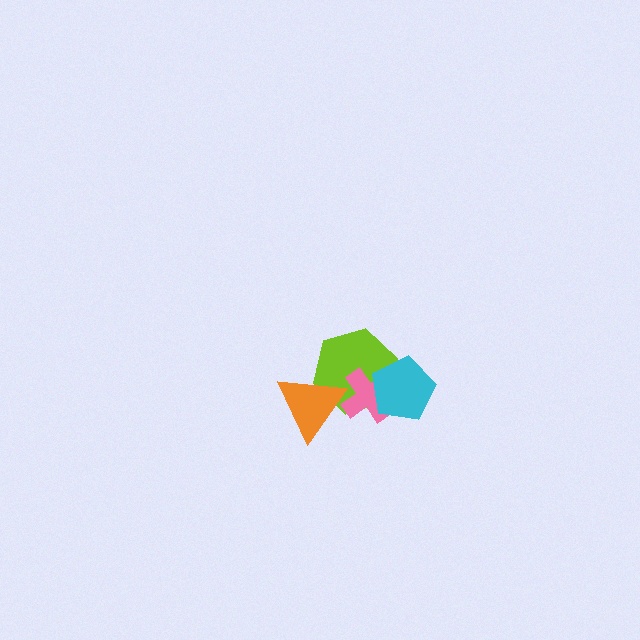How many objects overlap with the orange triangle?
2 objects overlap with the orange triangle.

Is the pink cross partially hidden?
Yes, it is partially covered by another shape.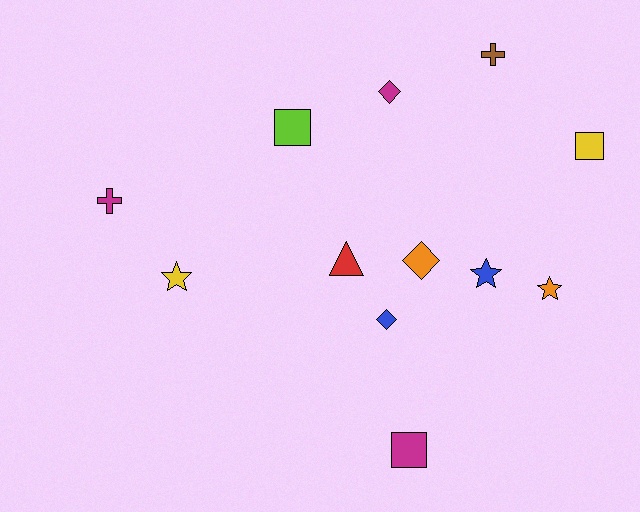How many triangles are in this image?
There is 1 triangle.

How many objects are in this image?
There are 12 objects.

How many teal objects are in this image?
There are no teal objects.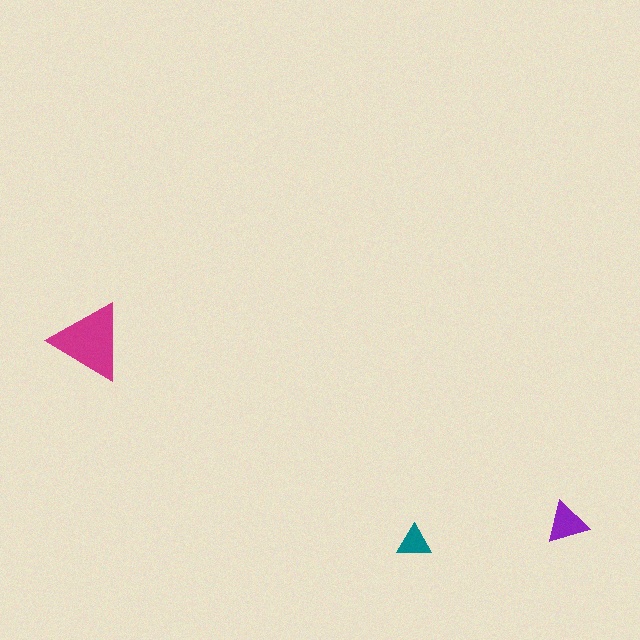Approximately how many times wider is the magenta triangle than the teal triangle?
About 2.5 times wider.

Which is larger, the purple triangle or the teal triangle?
The purple one.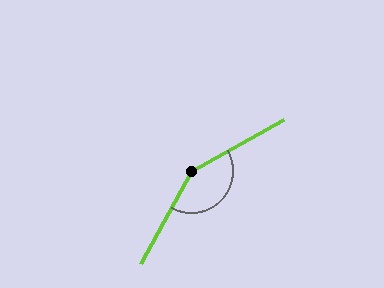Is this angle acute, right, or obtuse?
It is obtuse.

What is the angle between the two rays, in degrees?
Approximately 148 degrees.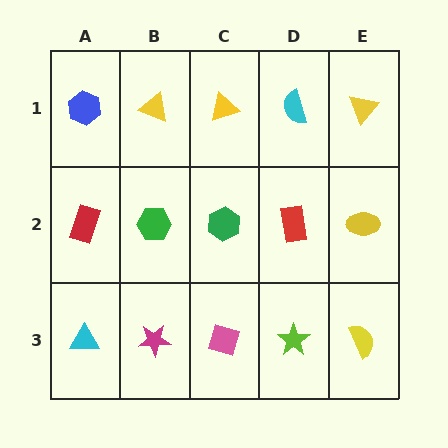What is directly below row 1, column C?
A green hexagon.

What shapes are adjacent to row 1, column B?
A green hexagon (row 2, column B), a blue hexagon (row 1, column A), a yellow triangle (row 1, column C).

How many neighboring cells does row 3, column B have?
3.